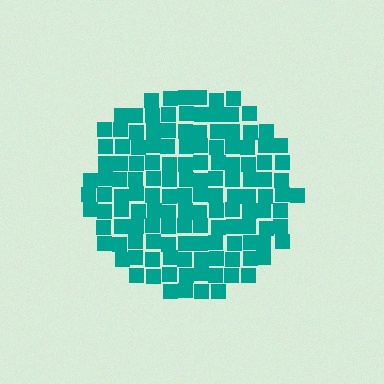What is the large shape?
The large shape is a circle.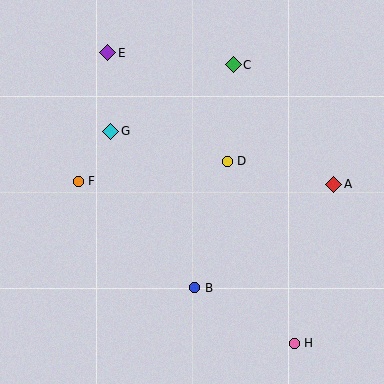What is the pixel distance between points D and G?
The distance between D and G is 120 pixels.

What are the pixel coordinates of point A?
Point A is at (334, 184).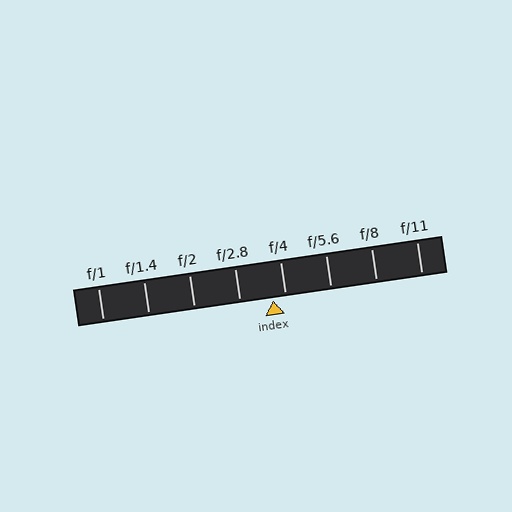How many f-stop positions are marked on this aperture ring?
There are 8 f-stop positions marked.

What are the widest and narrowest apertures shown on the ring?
The widest aperture shown is f/1 and the narrowest is f/11.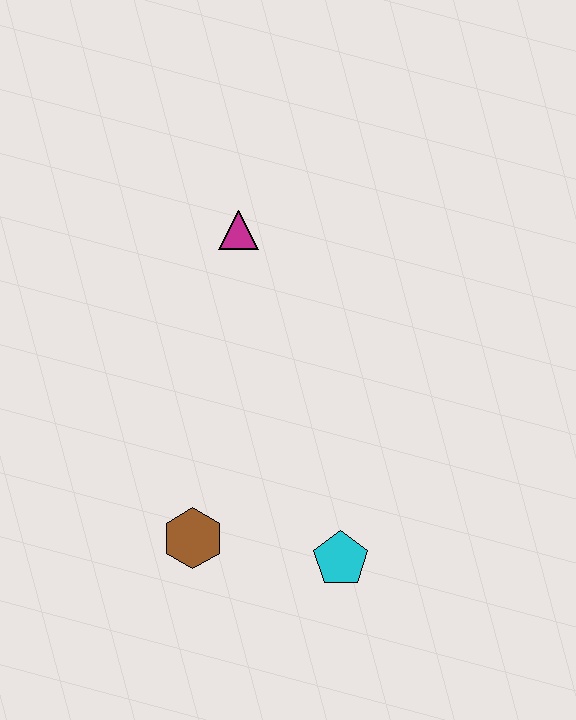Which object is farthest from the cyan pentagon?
The magenta triangle is farthest from the cyan pentagon.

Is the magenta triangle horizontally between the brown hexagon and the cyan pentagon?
Yes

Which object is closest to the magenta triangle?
The brown hexagon is closest to the magenta triangle.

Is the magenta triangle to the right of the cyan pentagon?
No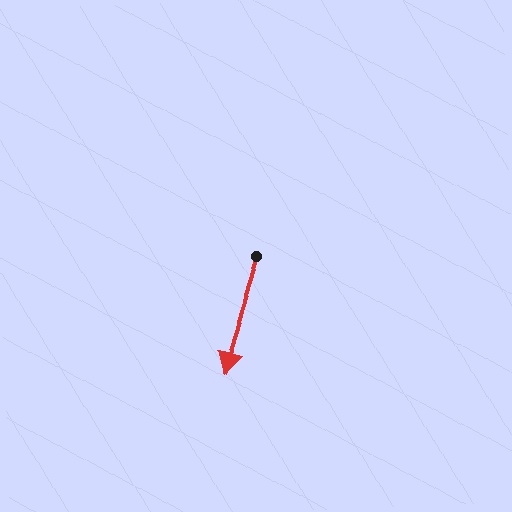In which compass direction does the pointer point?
South.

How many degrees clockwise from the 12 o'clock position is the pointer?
Approximately 197 degrees.